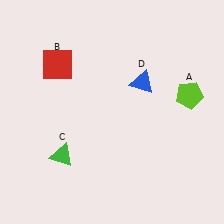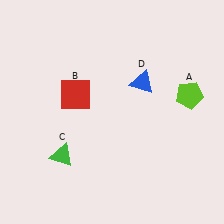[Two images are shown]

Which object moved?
The red square (B) moved down.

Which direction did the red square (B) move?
The red square (B) moved down.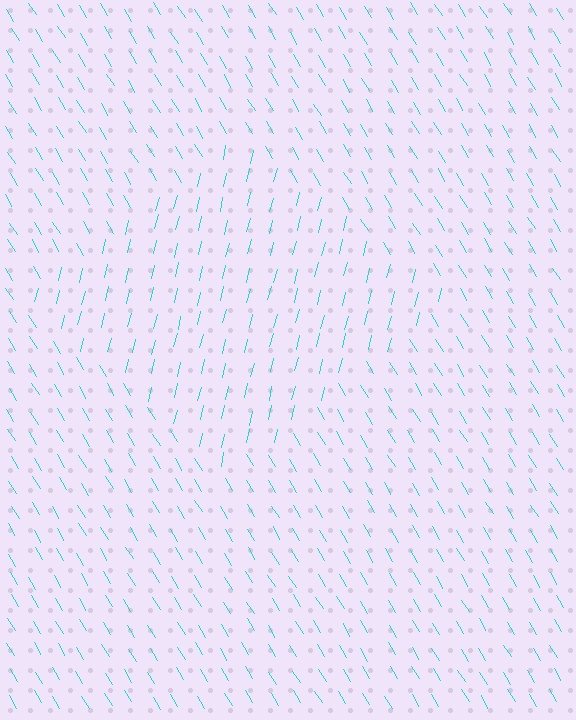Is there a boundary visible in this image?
Yes, there is a texture boundary formed by a change in line orientation.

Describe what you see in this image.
The image is filled with small cyan line segments. A diamond region in the image has lines oriented differently from the surrounding lines, creating a visible texture boundary.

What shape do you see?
I see a diamond.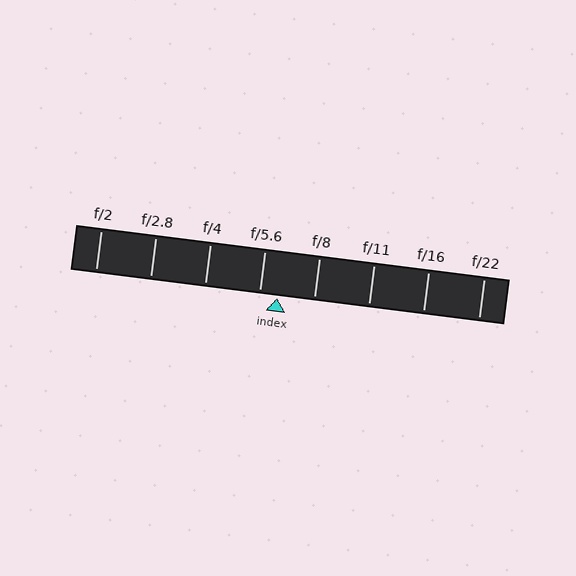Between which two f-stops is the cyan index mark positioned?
The index mark is between f/5.6 and f/8.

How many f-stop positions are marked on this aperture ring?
There are 8 f-stop positions marked.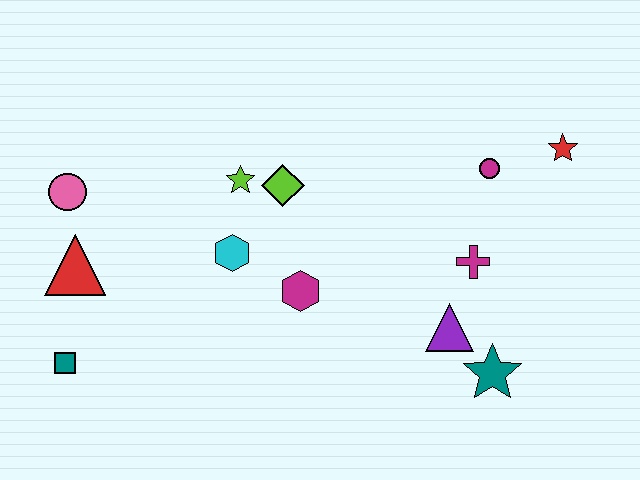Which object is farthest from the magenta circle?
The teal square is farthest from the magenta circle.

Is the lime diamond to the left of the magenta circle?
Yes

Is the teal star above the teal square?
No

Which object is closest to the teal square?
The red triangle is closest to the teal square.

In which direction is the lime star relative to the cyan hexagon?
The lime star is above the cyan hexagon.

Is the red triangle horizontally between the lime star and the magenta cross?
No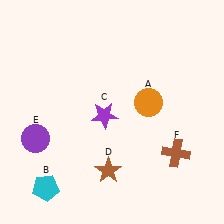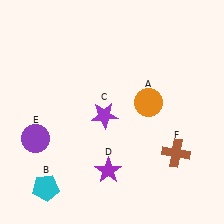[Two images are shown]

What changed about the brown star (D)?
In Image 1, D is brown. In Image 2, it changed to purple.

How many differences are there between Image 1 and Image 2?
There is 1 difference between the two images.